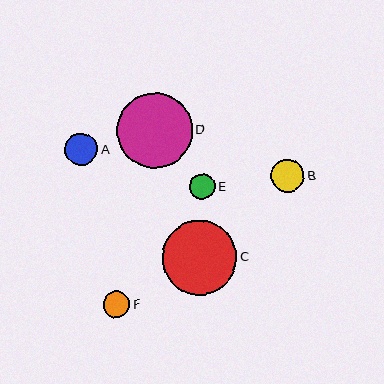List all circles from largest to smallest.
From largest to smallest: D, C, B, A, F, E.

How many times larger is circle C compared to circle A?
Circle C is approximately 2.3 times the size of circle A.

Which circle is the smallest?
Circle E is the smallest with a size of approximately 26 pixels.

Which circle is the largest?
Circle D is the largest with a size of approximately 75 pixels.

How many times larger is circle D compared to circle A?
Circle D is approximately 2.3 times the size of circle A.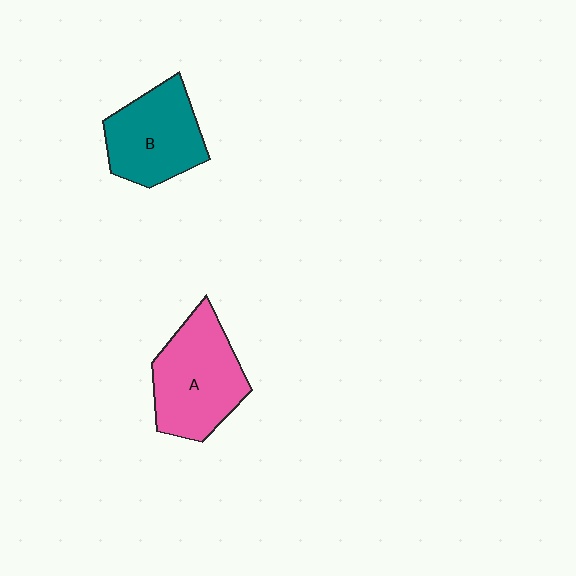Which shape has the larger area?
Shape A (pink).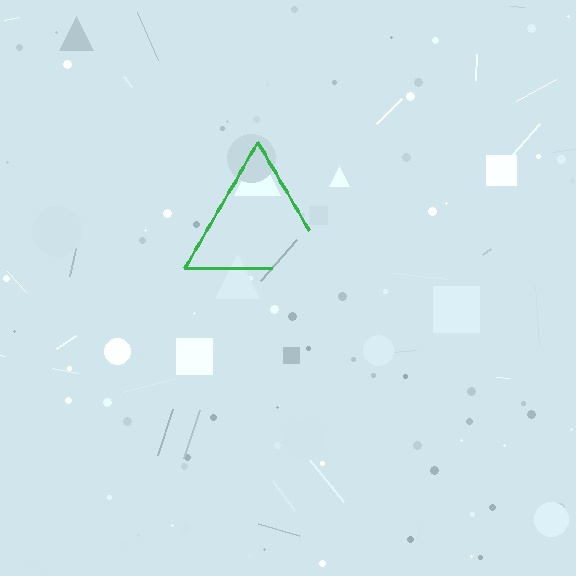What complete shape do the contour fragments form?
The contour fragments form a triangle.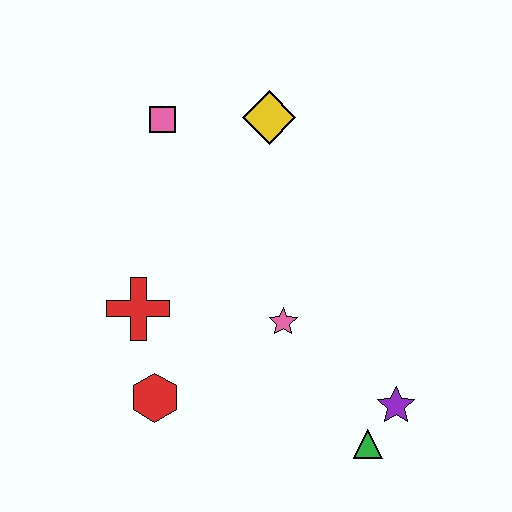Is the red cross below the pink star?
No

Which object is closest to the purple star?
The green triangle is closest to the purple star.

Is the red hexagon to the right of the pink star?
No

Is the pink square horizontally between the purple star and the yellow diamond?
No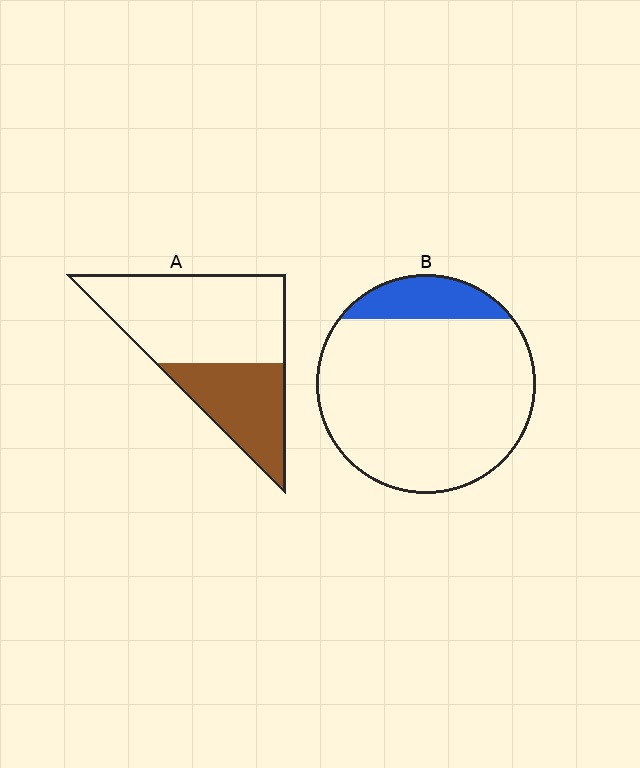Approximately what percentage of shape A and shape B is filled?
A is approximately 35% and B is approximately 15%.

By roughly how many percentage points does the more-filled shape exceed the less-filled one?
By roughly 20 percentage points (A over B).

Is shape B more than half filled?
No.